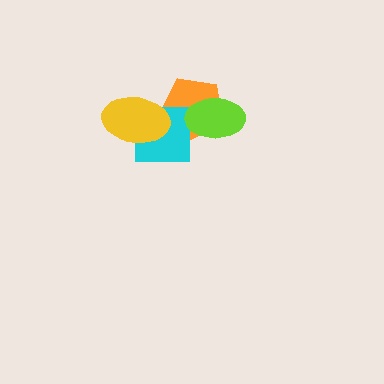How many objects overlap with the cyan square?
2 objects overlap with the cyan square.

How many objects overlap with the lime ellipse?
1 object overlaps with the lime ellipse.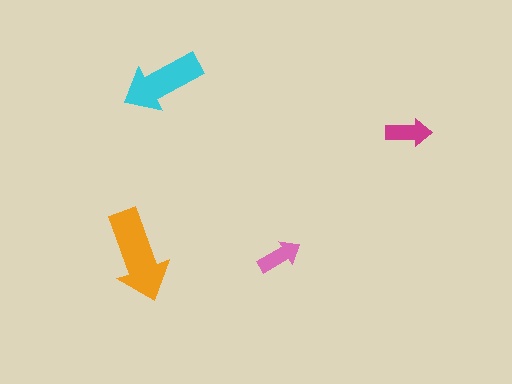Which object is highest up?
The cyan arrow is topmost.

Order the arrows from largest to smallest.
the orange one, the cyan one, the magenta one, the pink one.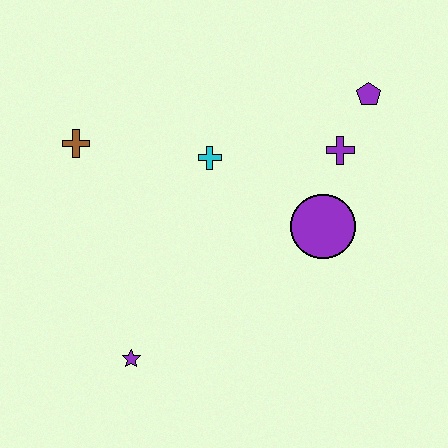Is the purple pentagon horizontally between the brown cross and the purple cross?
No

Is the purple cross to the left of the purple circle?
No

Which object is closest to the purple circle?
The purple cross is closest to the purple circle.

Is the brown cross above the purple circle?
Yes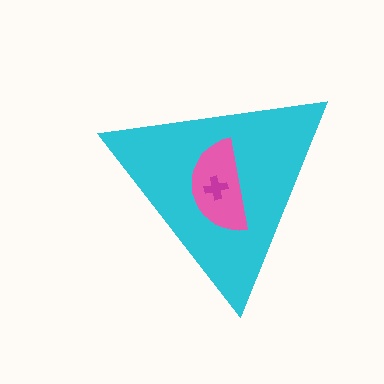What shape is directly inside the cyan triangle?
The pink semicircle.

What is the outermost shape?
The cyan triangle.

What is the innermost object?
The magenta cross.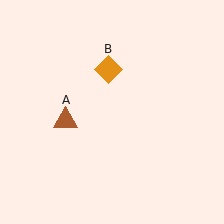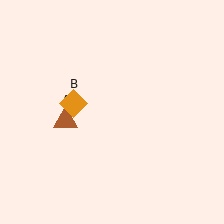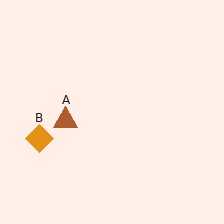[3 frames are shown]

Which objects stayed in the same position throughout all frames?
Brown triangle (object A) remained stationary.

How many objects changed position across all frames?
1 object changed position: orange diamond (object B).